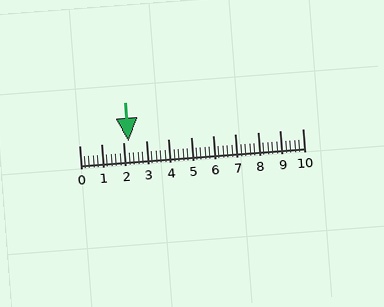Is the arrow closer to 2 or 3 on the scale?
The arrow is closer to 2.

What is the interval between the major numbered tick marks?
The major tick marks are spaced 1 units apart.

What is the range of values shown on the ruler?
The ruler shows values from 0 to 10.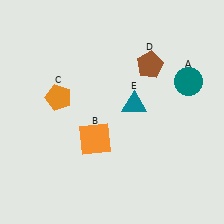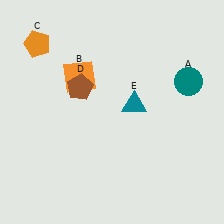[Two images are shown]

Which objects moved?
The objects that moved are: the orange square (B), the orange pentagon (C), the brown pentagon (D).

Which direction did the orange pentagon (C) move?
The orange pentagon (C) moved up.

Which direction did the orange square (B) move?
The orange square (B) moved up.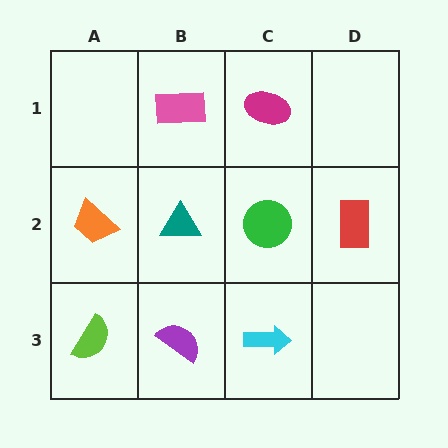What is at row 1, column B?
A pink rectangle.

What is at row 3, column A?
A lime semicircle.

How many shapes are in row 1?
2 shapes.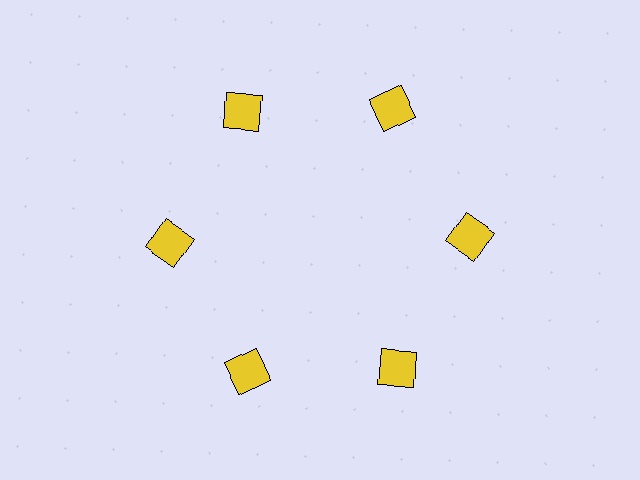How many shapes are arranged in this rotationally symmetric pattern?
There are 6 shapes, arranged in 6 groups of 1.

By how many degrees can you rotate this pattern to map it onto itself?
The pattern maps onto itself every 60 degrees of rotation.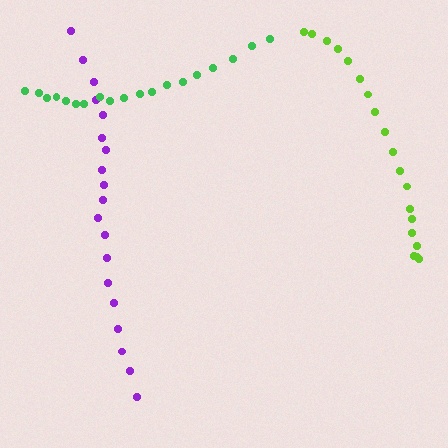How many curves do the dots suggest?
There are 3 distinct paths.